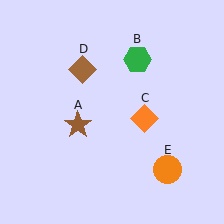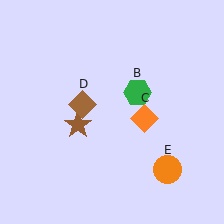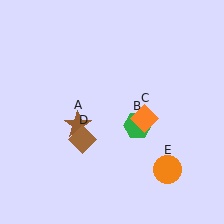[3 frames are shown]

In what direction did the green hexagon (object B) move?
The green hexagon (object B) moved down.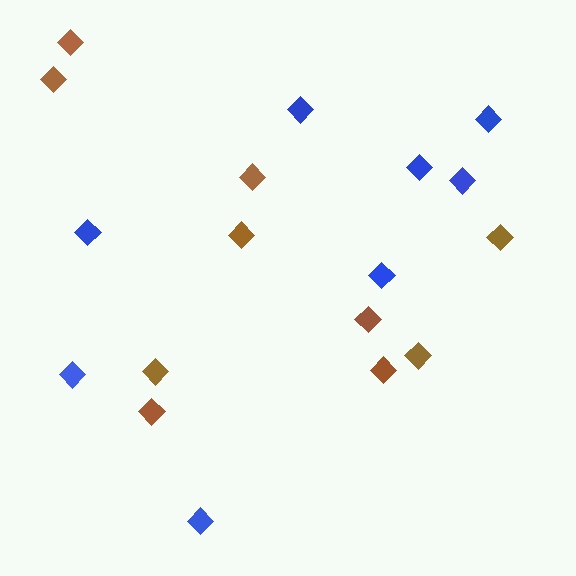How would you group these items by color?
There are 2 groups: one group of brown diamonds (10) and one group of blue diamonds (8).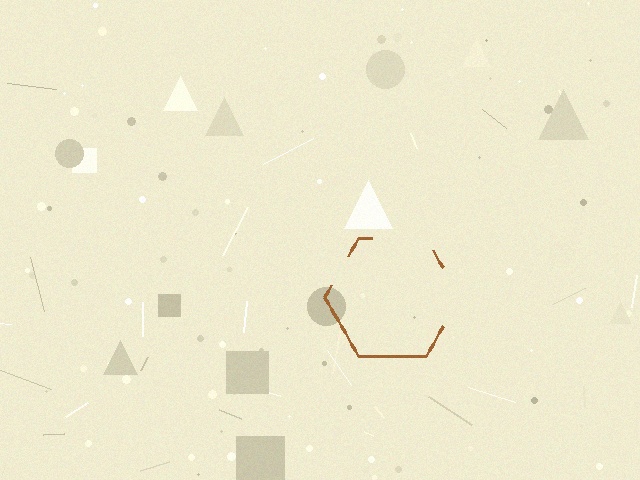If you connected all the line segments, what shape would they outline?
They would outline a hexagon.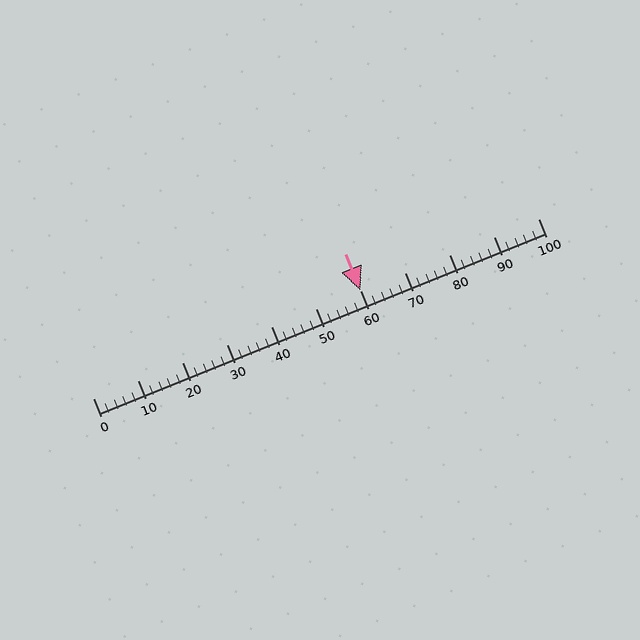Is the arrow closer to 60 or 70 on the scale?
The arrow is closer to 60.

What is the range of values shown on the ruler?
The ruler shows values from 0 to 100.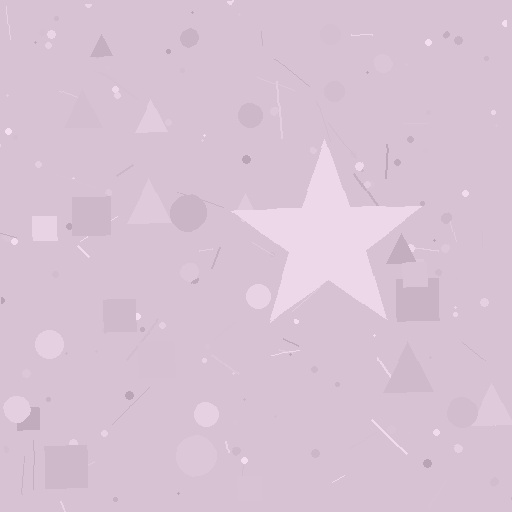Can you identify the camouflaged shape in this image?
The camouflaged shape is a star.